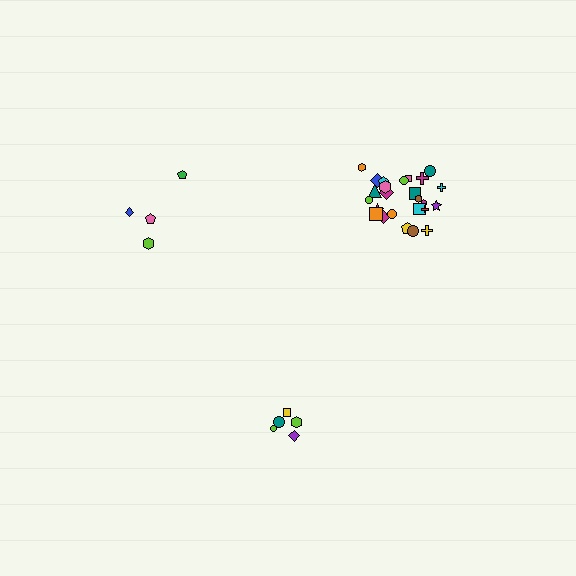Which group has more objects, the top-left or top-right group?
The top-right group.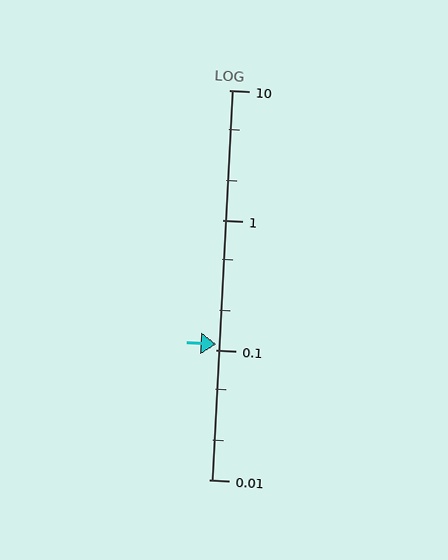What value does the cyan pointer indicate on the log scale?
The pointer indicates approximately 0.11.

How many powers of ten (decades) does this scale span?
The scale spans 3 decades, from 0.01 to 10.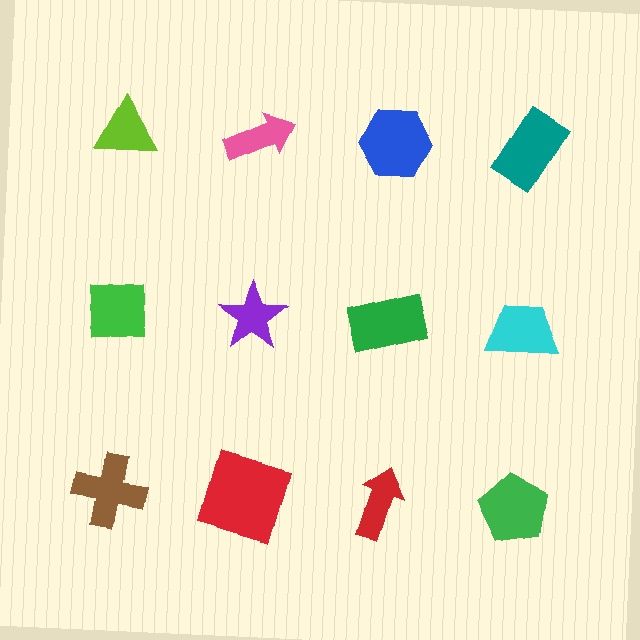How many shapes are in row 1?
4 shapes.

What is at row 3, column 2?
A red square.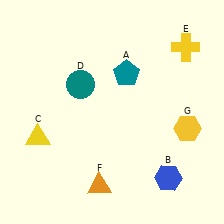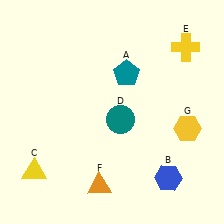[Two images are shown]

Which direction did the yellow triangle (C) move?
The yellow triangle (C) moved down.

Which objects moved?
The objects that moved are: the yellow triangle (C), the teal circle (D).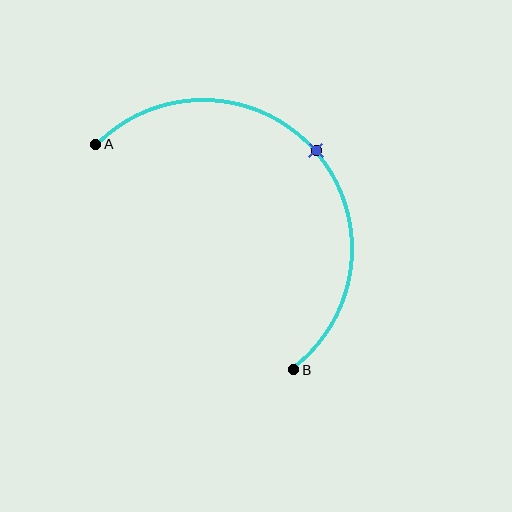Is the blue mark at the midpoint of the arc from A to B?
Yes. The blue mark lies on the arc at equal arc-length from both A and B — it is the arc midpoint.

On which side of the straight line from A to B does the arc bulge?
The arc bulges above and to the right of the straight line connecting A and B.